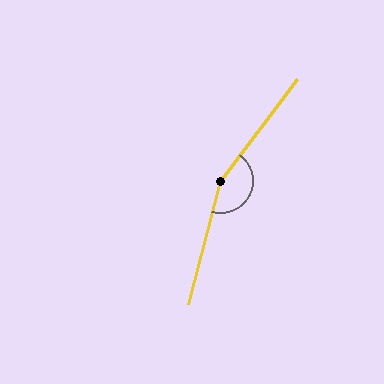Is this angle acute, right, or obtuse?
It is obtuse.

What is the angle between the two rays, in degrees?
Approximately 157 degrees.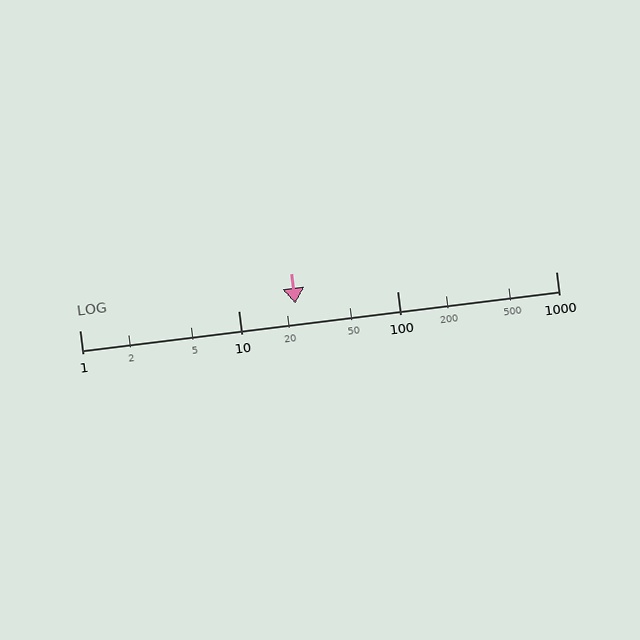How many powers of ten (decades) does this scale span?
The scale spans 3 decades, from 1 to 1000.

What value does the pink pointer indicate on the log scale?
The pointer indicates approximately 23.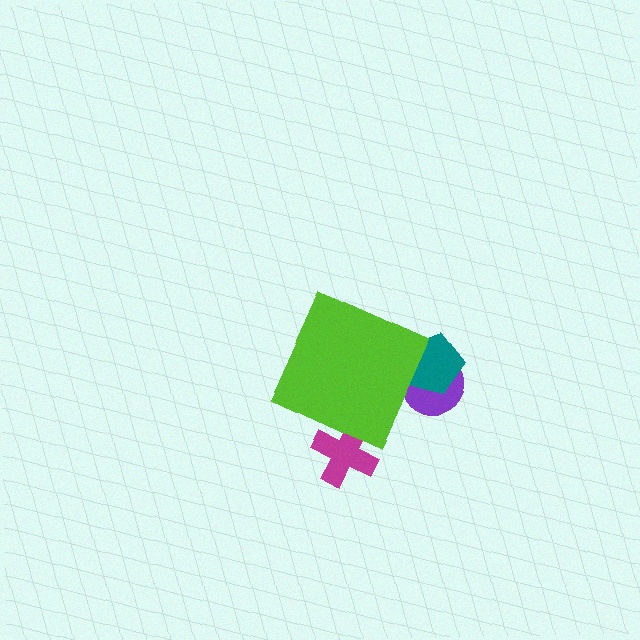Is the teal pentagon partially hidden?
Yes, the teal pentagon is partially hidden behind the lime diamond.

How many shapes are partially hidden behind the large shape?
3 shapes are partially hidden.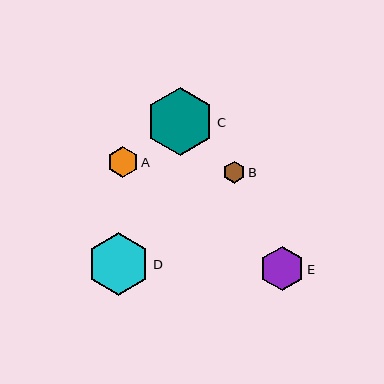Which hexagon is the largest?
Hexagon C is the largest with a size of approximately 68 pixels.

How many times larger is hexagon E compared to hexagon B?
Hexagon E is approximately 2.0 times the size of hexagon B.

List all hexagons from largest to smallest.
From largest to smallest: C, D, E, A, B.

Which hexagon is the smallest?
Hexagon B is the smallest with a size of approximately 22 pixels.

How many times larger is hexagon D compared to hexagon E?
Hexagon D is approximately 1.4 times the size of hexagon E.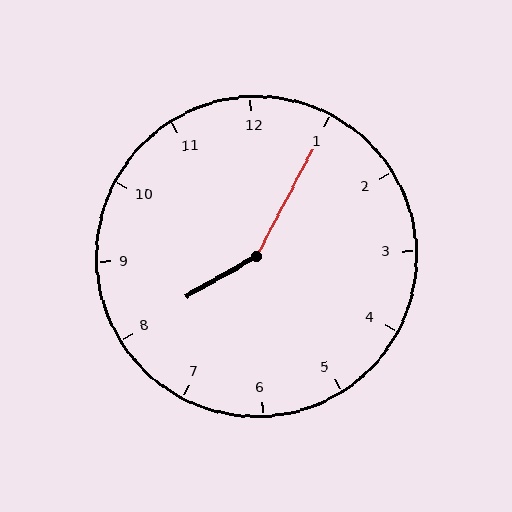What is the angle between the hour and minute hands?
Approximately 148 degrees.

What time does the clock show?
8:05.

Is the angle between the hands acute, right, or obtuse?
It is obtuse.